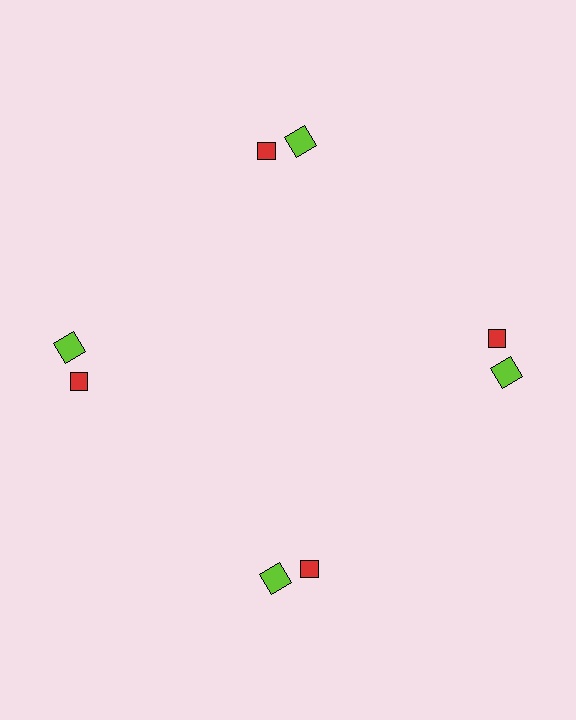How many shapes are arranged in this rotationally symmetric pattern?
There are 8 shapes, arranged in 4 groups of 2.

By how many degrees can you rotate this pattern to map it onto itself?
The pattern maps onto itself every 90 degrees of rotation.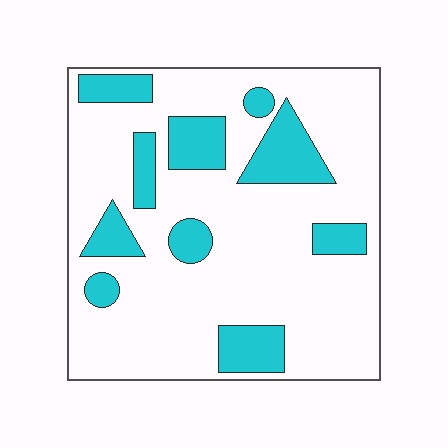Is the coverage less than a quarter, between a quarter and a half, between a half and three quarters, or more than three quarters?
Less than a quarter.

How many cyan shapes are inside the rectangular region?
10.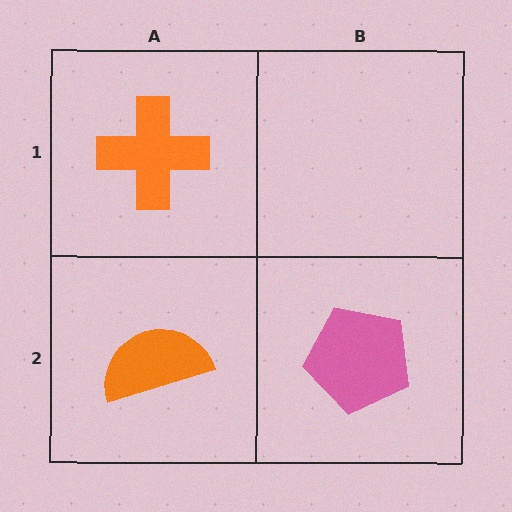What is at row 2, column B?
A pink pentagon.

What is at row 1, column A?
An orange cross.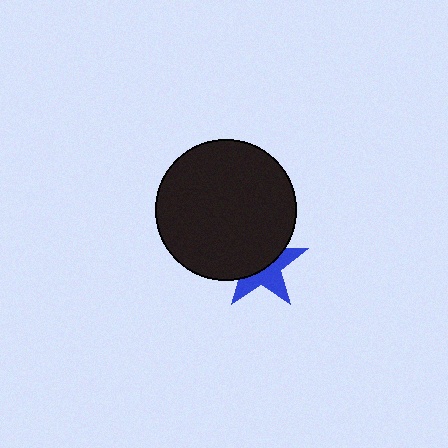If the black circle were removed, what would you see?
You would see the complete blue star.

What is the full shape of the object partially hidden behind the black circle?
The partially hidden object is a blue star.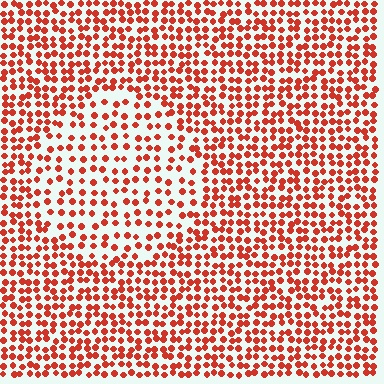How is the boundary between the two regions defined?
The boundary is defined by a change in element density (approximately 1.7x ratio). All elements are the same color, size, and shape.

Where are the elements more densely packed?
The elements are more densely packed outside the circle boundary.